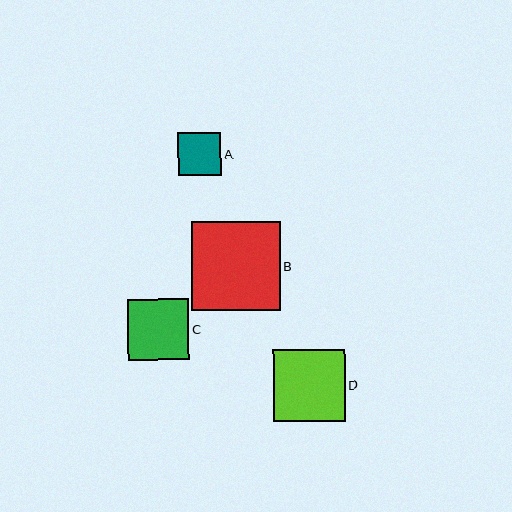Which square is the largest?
Square B is the largest with a size of approximately 89 pixels.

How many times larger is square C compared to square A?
Square C is approximately 1.4 times the size of square A.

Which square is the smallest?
Square A is the smallest with a size of approximately 44 pixels.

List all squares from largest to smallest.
From largest to smallest: B, D, C, A.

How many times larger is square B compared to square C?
Square B is approximately 1.5 times the size of square C.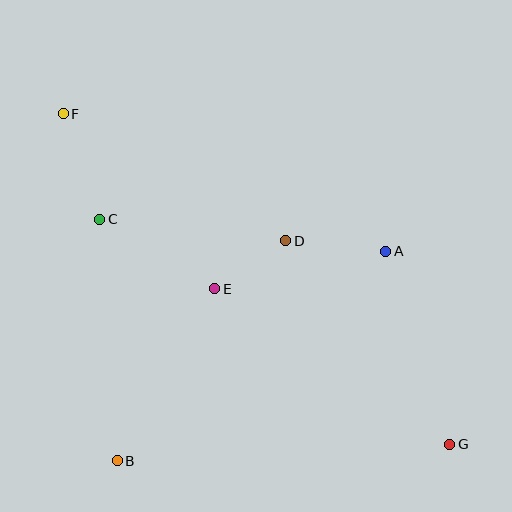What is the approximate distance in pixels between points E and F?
The distance between E and F is approximately 232 pixels.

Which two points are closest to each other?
Points D and E are closest to each other.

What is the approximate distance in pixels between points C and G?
The distance between C and G is approximately 416 pixels.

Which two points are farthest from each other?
Points F and G are farthest from each other.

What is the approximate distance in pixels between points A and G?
The distance between A and G is approximately 204 pixels.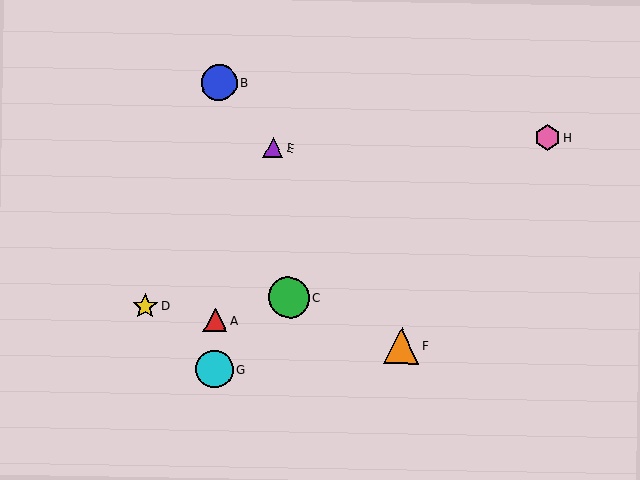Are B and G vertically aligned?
Yes, both are at x≈219.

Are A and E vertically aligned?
No, A is at x≈215 and E is at x≈273.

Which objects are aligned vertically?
Objects A, B, G are aligned vertically.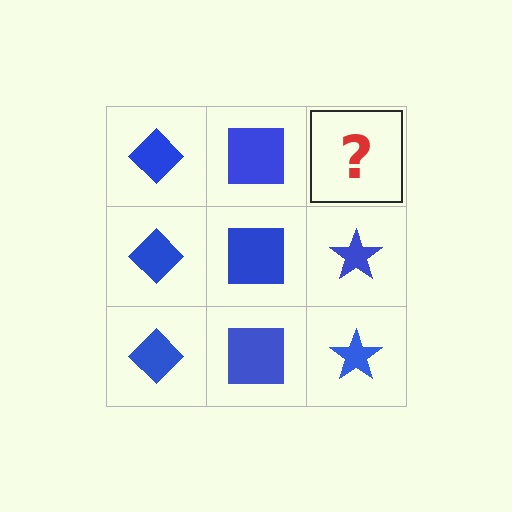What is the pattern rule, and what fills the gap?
The rule is that each column has a consistent shape. The gap should be filled with a blue star.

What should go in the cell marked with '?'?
The missing cell should contain a blue star.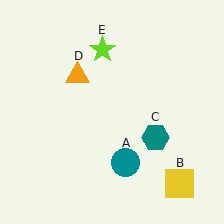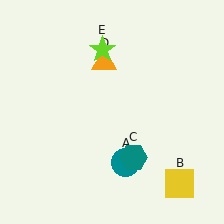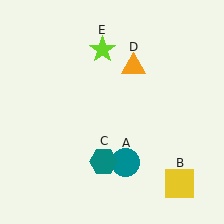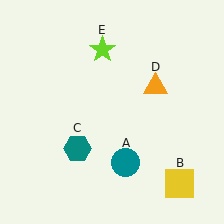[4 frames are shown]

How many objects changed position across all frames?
2 objects changed position: teal hexagon (object C), orange triangle (object D).